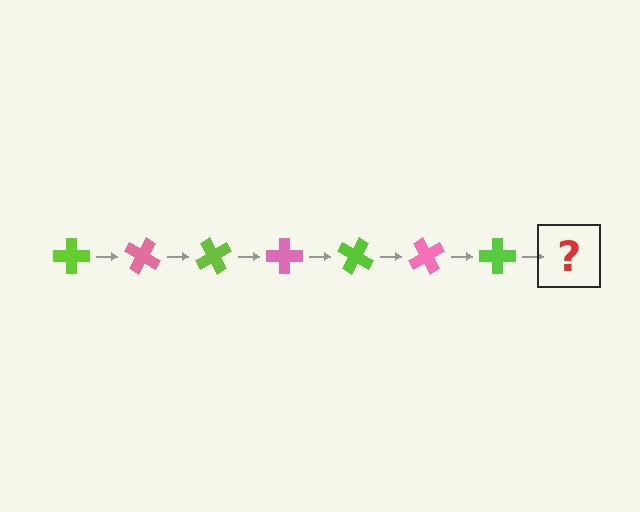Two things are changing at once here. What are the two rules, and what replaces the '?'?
The two rules are that it rotates 30 degrees each step and the color cycles through lime and pink. The '?' should be a pink cross, rotated 210 degrees from the start.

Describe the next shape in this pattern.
It should be a pink cross, rotated 210 degrees from the start.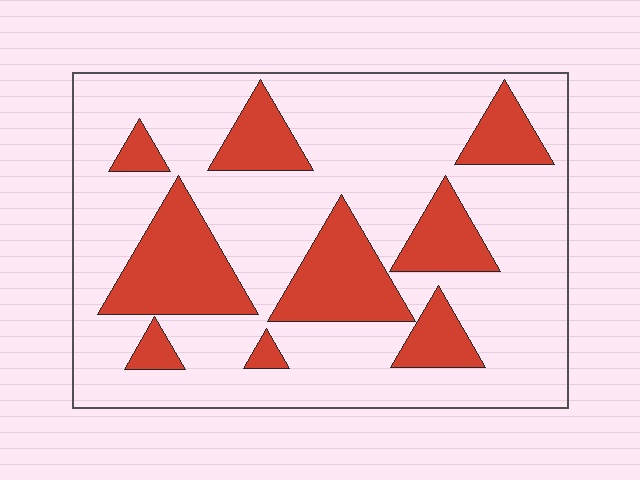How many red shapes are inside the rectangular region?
9.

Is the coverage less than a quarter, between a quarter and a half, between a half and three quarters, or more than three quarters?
Between a quarter and a half.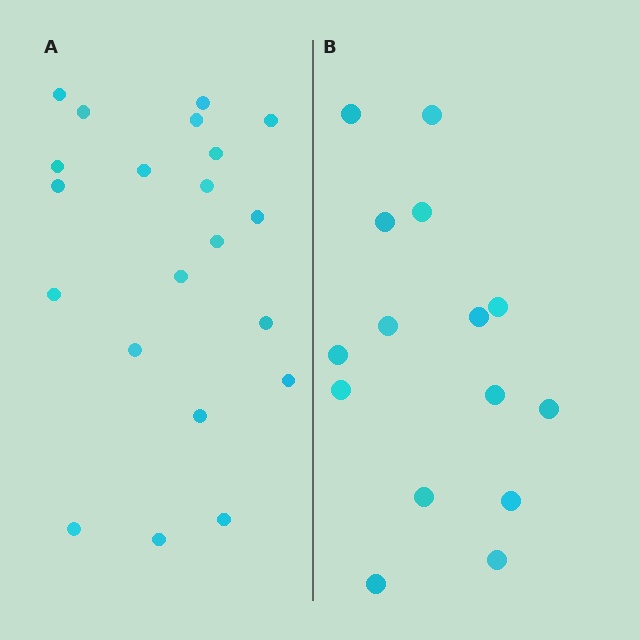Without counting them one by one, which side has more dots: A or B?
Region A (the left region) has more dots.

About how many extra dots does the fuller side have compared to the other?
Region A has about 6 more dots than region B.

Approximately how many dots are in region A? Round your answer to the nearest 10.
About 20 dots. (The exact count is 21, which rounds to 20.)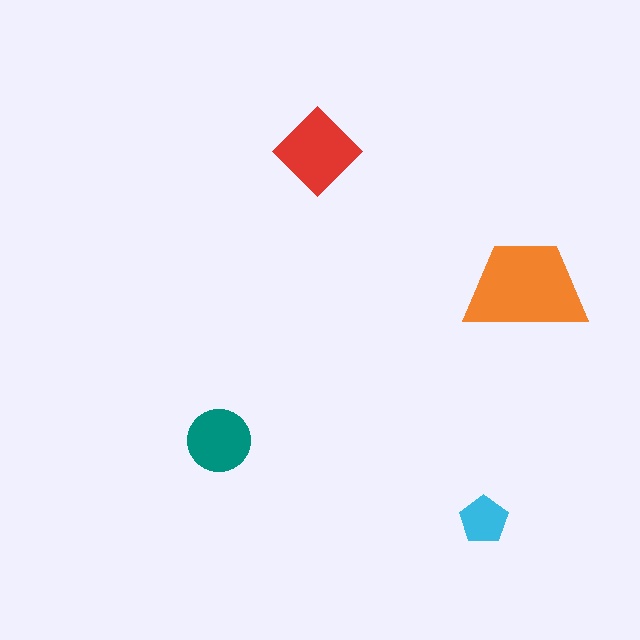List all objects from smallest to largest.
The cyan pentagon, the teal circle, the red diamond, the orange trapezoid.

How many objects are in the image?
There are 4 objects in the image.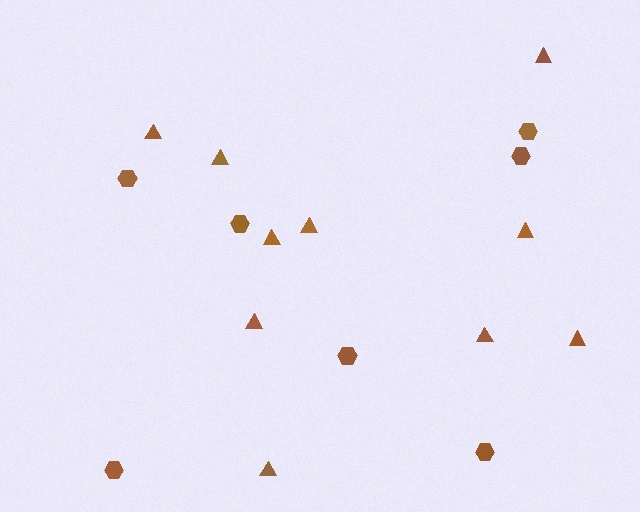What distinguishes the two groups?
There are 2 groups: one group of hexagons (7) and one group of triangles (10).